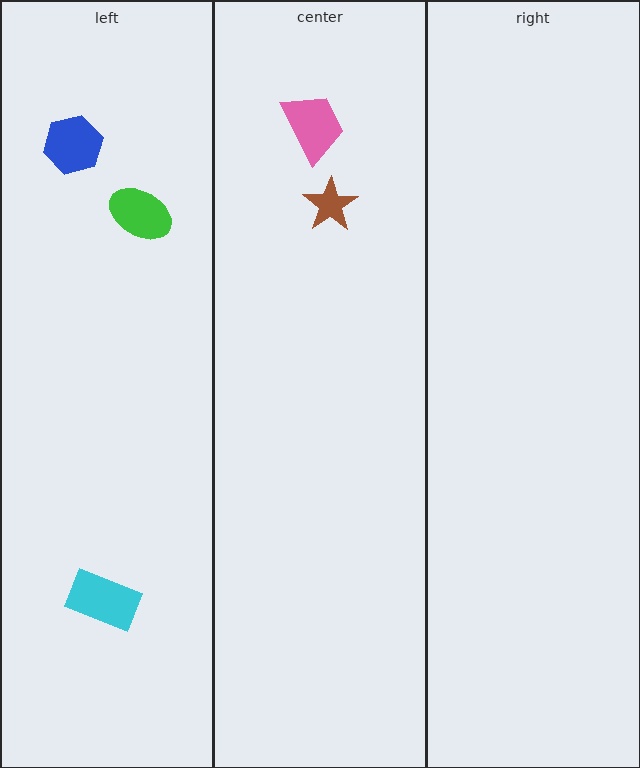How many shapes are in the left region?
3.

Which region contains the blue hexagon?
The left region.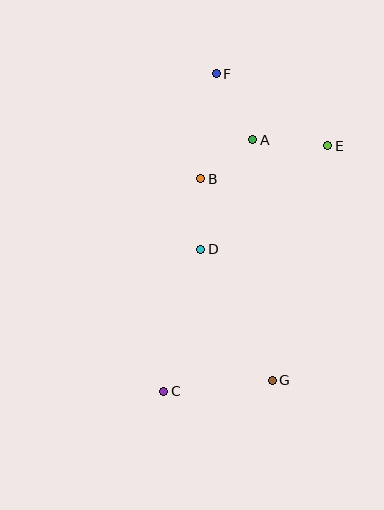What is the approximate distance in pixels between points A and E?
The distance between A and E is approximately 75 pixels.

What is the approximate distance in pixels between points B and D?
The distance between B and D is approximately 70 pixels.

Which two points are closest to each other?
Points A and B are closest to each other.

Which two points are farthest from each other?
Points C and F are farthest from each other.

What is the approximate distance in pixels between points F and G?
The distance between F and G is approximately 312 pixels.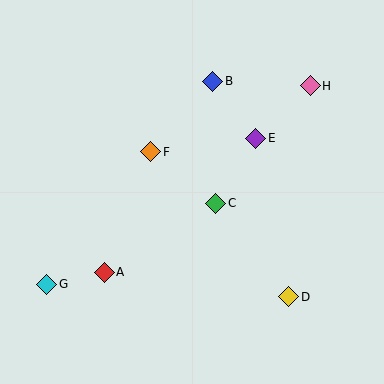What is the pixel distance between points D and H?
The distance between D and H is 212 pixels.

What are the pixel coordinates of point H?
Point H is at (311, 86).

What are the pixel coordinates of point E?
Point E is at (256, 138).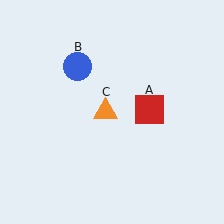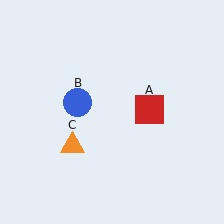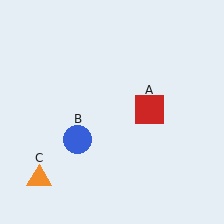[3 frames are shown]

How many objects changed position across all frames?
2 objects changed position: blue circle (object B), orange triangle (object C).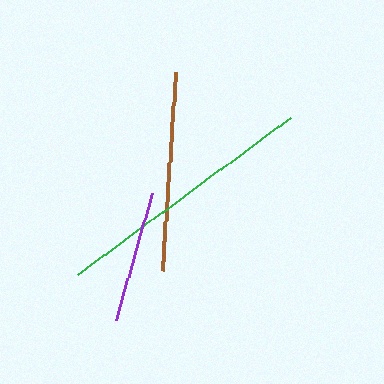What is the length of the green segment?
The green segment is approximately 265 pixels long.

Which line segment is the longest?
The green line is the longest at approximately 265 pixels.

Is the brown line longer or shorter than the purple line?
The brown line is longer than the purple line.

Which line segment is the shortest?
The purple line is the shortest at approximately 131 pixels.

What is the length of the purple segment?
The purple segment is approximately 131 pixels long.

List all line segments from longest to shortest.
From longest to shortest: green, brown, purple.